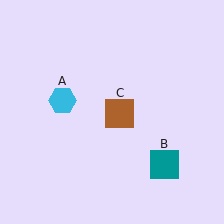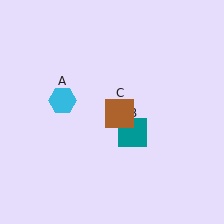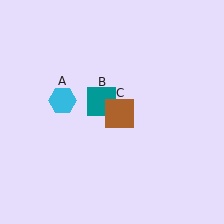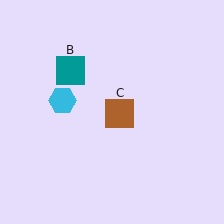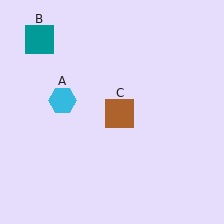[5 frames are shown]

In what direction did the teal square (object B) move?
The teal square (object B) moved up and to the left.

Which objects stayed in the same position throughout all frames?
Cyan hexagon (object A) and brown square (object C) remained stationary.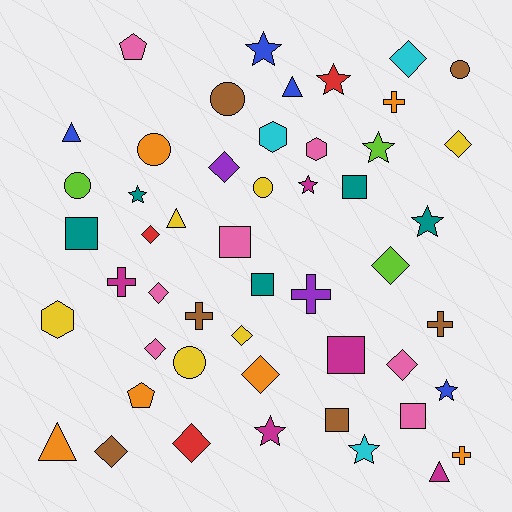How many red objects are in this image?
There are 3 red objects.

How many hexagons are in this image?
There are 3 hexagons.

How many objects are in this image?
There are 50 objects.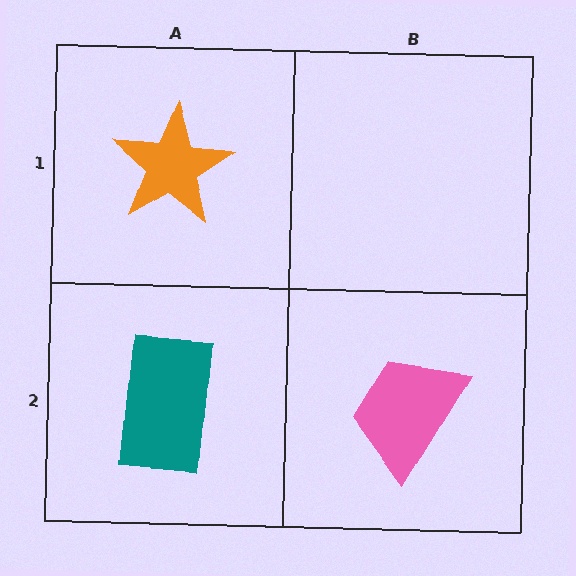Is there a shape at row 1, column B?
No, that cell is empty.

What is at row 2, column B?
A pink trapezoid.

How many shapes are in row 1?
1 shape.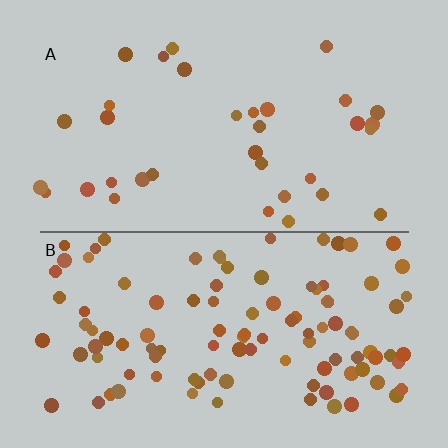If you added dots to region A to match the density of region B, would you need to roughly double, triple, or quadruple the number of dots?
Approximately triple.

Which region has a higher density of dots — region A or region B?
B (the bottom).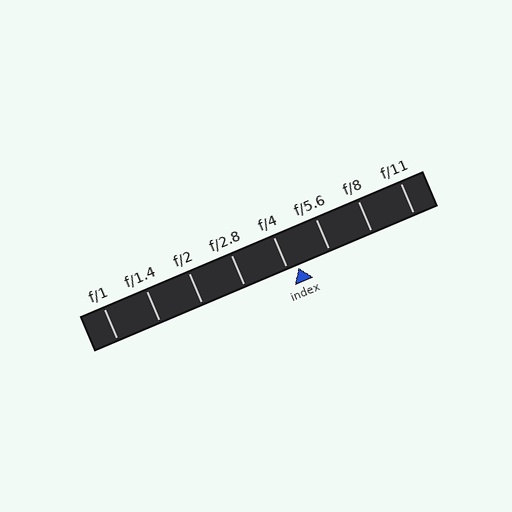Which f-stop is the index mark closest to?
The index mark is closest to f/4.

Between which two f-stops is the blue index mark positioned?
The index mark is between f/4 and f/5.6.